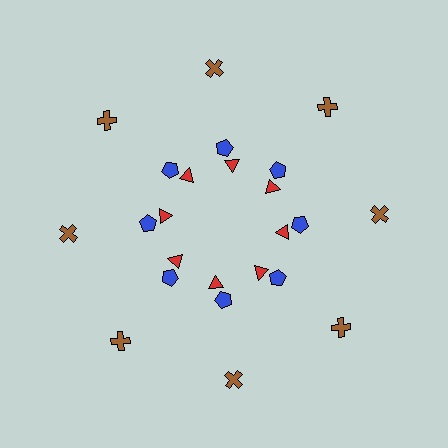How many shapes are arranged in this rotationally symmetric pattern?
There are 24 shapes, arranged in 8 groups of 3.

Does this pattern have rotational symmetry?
Yes, this pattern has 8-fold rotational symmetry. It looks the same after rotating 45 degrees around the center.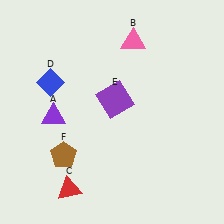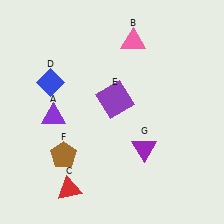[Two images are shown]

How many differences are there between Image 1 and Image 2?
There is 1 difference between the two images.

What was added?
A purple triangle (G) was added in Image 2.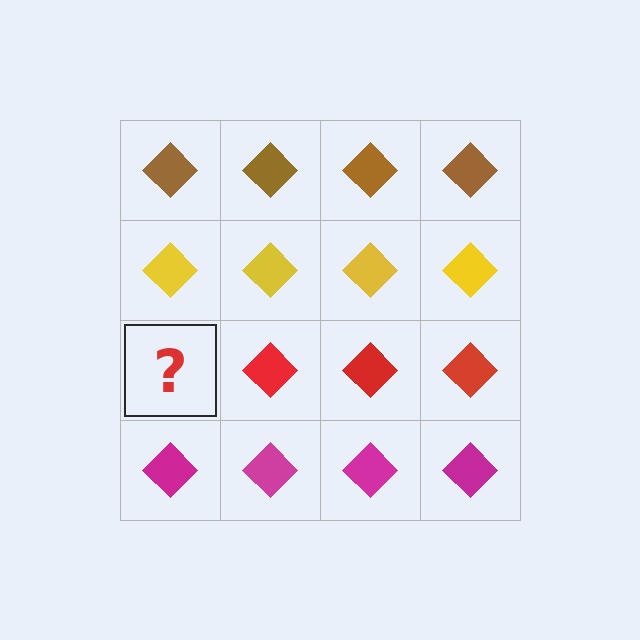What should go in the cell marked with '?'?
The missing cell should contain a red diamond.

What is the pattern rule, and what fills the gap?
The rule is that each row has a consistent color. The gap should be filled with a red diamond.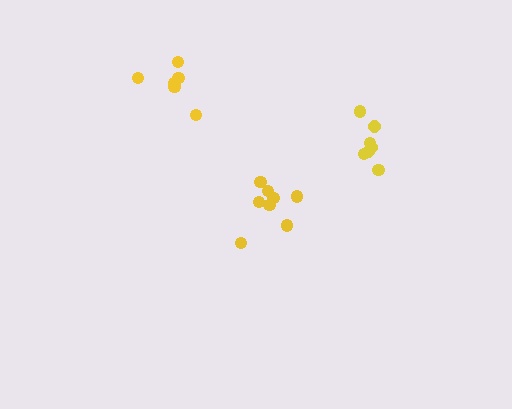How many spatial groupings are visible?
There are 3 spatial groupings.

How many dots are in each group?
Group 1: 8 dots, Group 2: 6 dots, Group 3: 7 dots (21 total).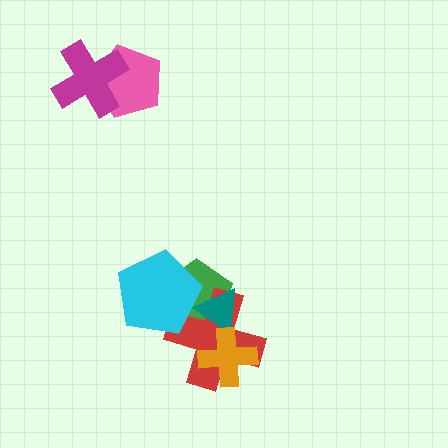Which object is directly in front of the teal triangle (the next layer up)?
The cyan pentagon is directly in front of the teal triangle.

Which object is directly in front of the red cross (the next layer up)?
The teal triangle is directly in front of the red cross.